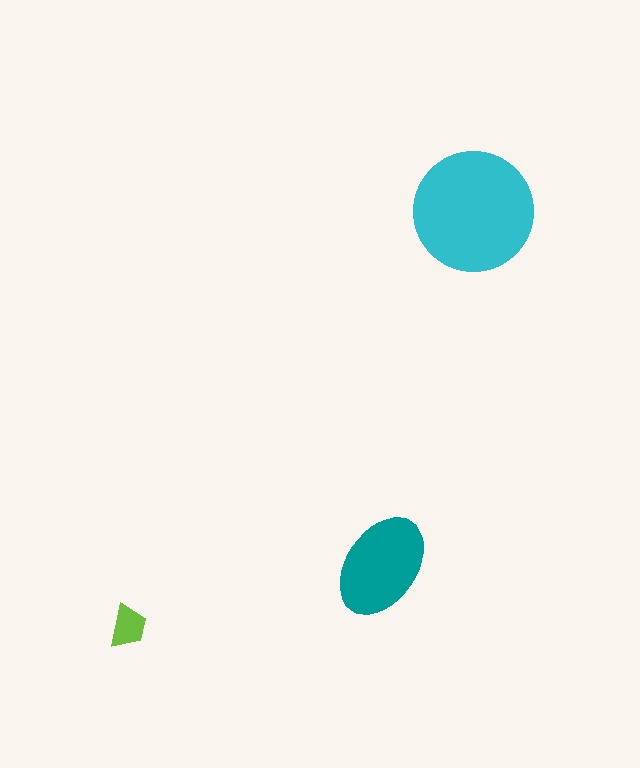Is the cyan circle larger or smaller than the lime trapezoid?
Larger.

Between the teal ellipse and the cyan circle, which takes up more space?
The cyan circle.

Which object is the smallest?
The lime trapezoid.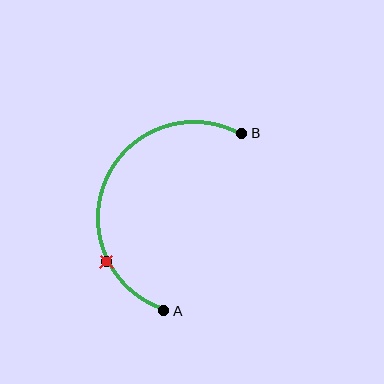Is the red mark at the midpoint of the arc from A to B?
No. The red mark lies on the arc but is closer to endpoint A. The arc midpoint would be at the point on the curve equidistant along the arc from both A and B.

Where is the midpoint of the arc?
The arc midpoint is the point on the curve farthest from the straight line joining A and B. It sits to the left of that line.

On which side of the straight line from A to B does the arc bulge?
The arc bulges to the left of the straight line connecting A and B.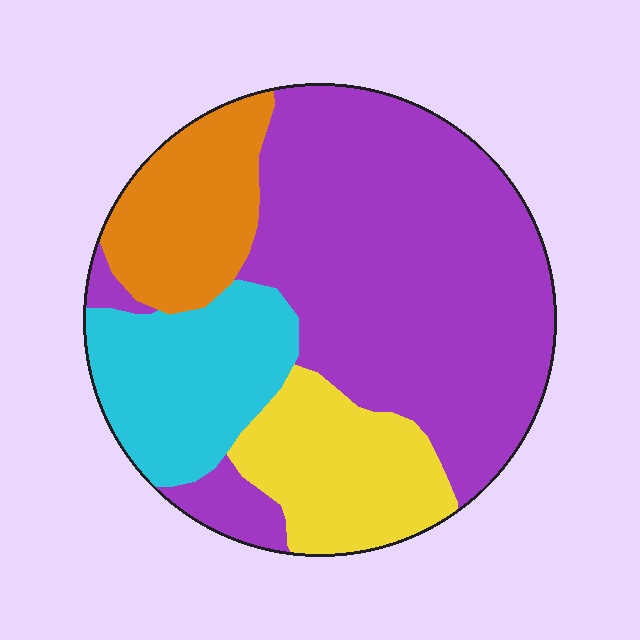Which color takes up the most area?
Purple, at roughly 55%.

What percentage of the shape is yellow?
Yellow covers roughly 15% of the shape.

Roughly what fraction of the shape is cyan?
Cyan covers roughly 15% of the shape.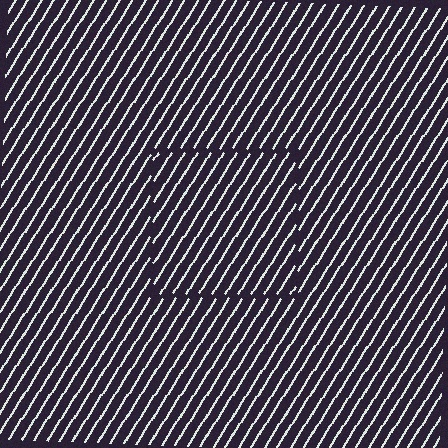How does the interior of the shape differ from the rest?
The interior of the shape contains the same grating, shifted by half a period — the contour is defined by the phase discontinuity where line-ends from the inner and outer gratings abut.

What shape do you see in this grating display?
An illusory square. The interior of the shape contains the same grating, shifted by half a period — the contour is defined by the phase discontinuity where line-ends from the inner and outer gratings abut.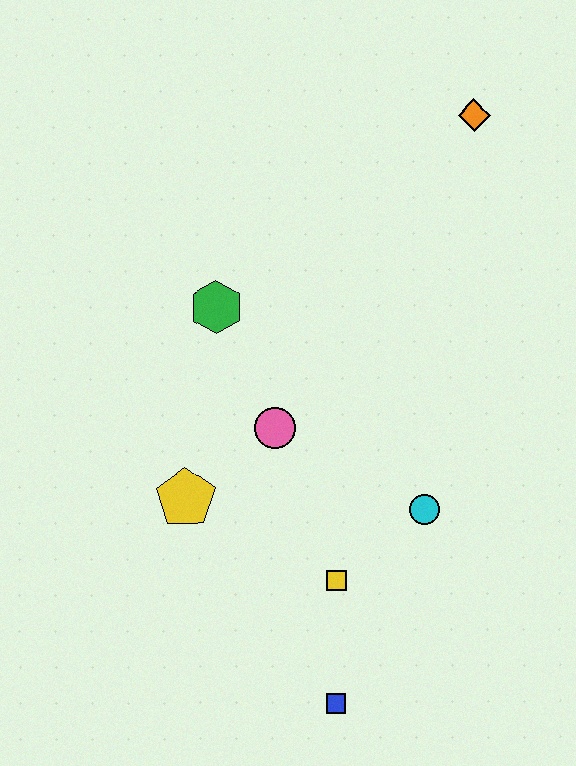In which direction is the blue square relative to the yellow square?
The blue square is below the yellow square.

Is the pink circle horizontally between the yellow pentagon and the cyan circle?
Yes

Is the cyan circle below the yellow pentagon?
Yes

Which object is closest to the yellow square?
The cyan circle is closest to the yellow square.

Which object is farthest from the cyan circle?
The orange diamond is farthest from the cyan circle.